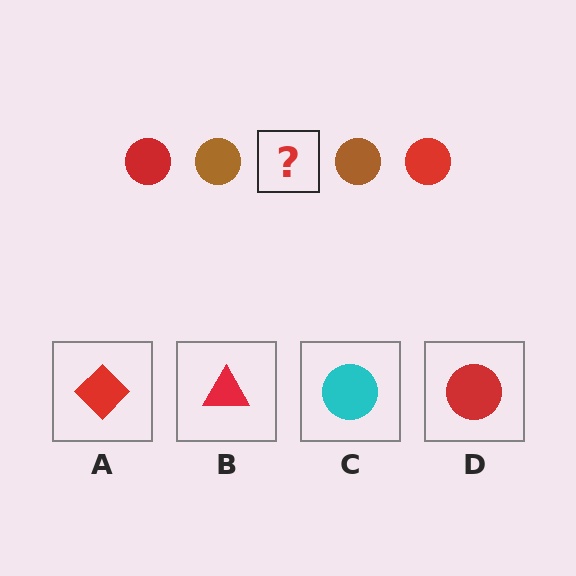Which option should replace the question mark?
Option D.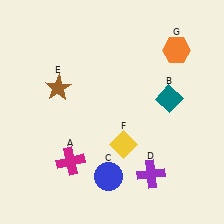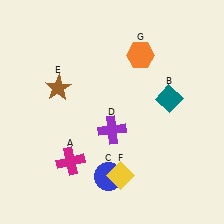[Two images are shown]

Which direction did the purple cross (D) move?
The purple cross (D) moved up.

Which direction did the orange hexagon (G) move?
The orange hexagon (G) moved left.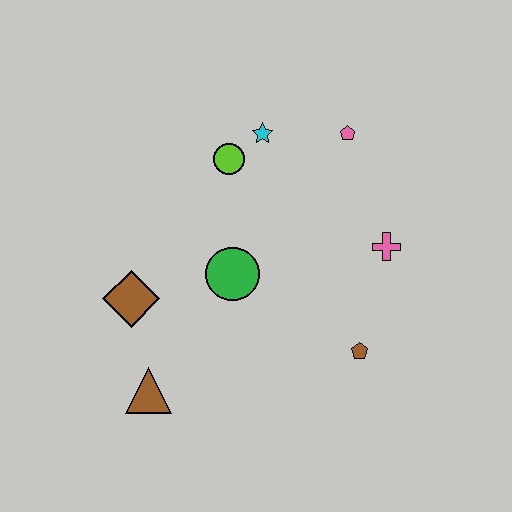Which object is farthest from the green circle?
The pink pentagon is farthest from the green circle.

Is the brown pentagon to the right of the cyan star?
Yes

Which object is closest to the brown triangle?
The brown diamond is closest to the brown triangle.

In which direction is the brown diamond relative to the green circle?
The brown diamond is to the left of the green circle.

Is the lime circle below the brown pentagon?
No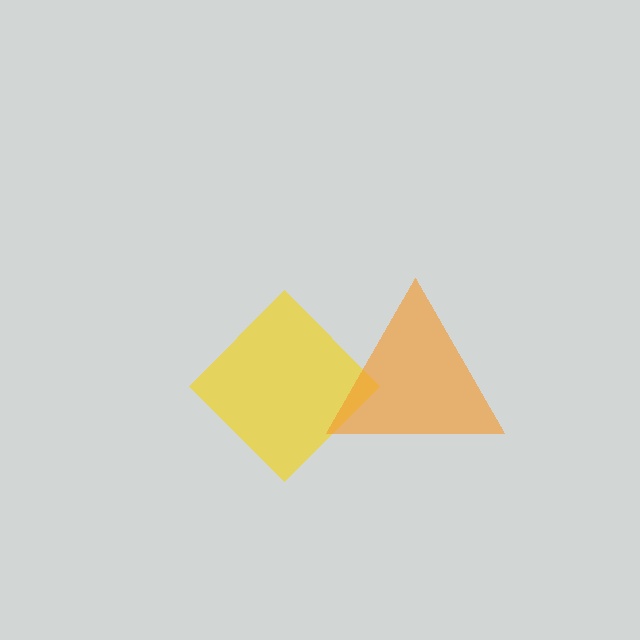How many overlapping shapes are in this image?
There are 2 overlapping shapes in the image.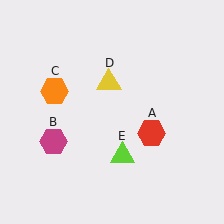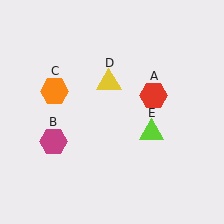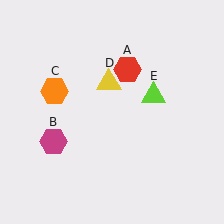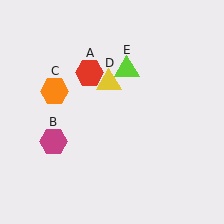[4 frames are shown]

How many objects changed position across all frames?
2 objects changed position: red hexagon (object A), lime triangle (object E).